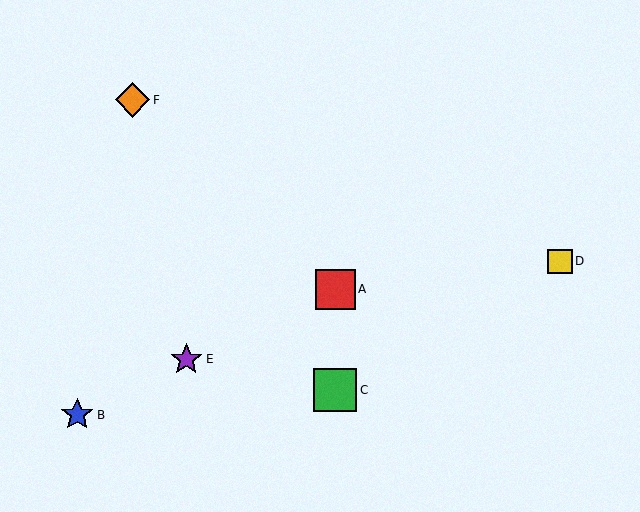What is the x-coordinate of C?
Object C is at x≈335.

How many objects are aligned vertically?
2 objects (A, C) are aligned vertically.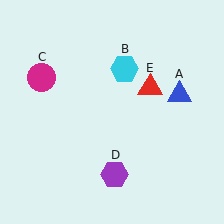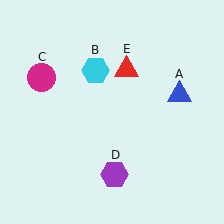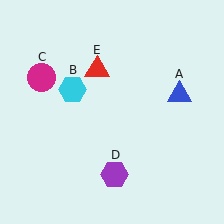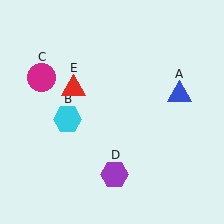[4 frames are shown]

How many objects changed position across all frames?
2 objects changed position: cyan hexagon (object B), red triangle (object E).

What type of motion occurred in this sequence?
The cyan hexagon (object B), red triangle (object E) rotated counterclockwise around the center of the scene.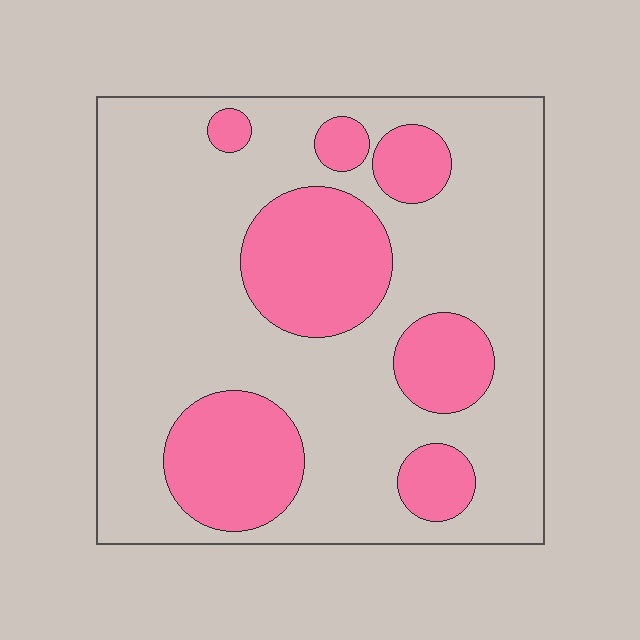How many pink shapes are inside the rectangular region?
7.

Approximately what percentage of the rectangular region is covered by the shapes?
Approximately 30%.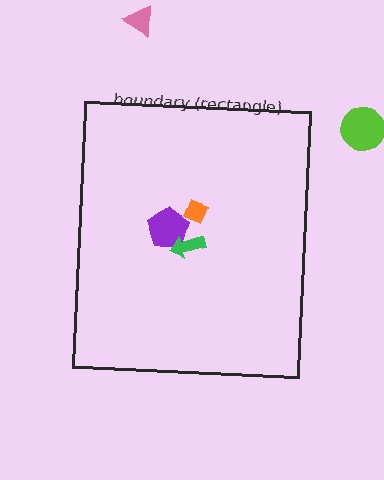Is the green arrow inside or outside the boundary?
Inside.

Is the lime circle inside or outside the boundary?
Outside.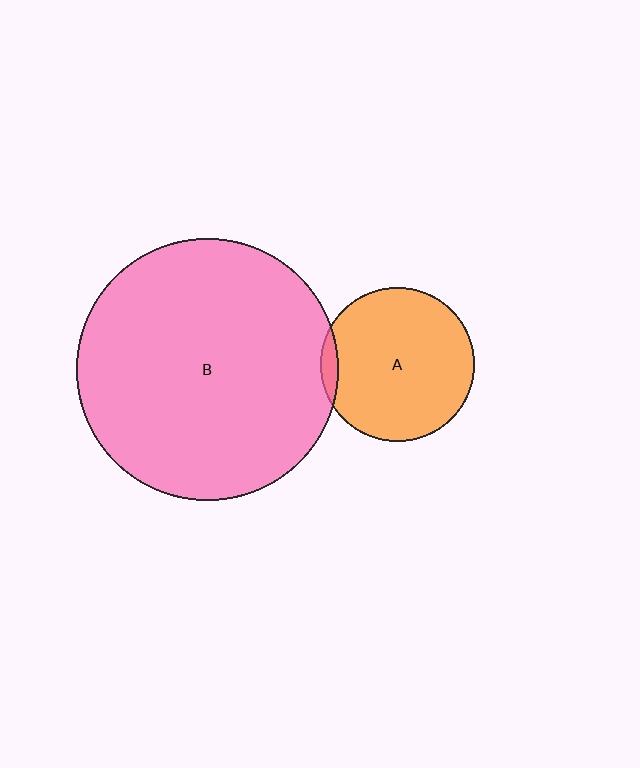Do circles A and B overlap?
Yes.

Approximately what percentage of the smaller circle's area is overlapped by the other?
Approximately 5%.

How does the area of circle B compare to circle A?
Approximately 2.9 times.